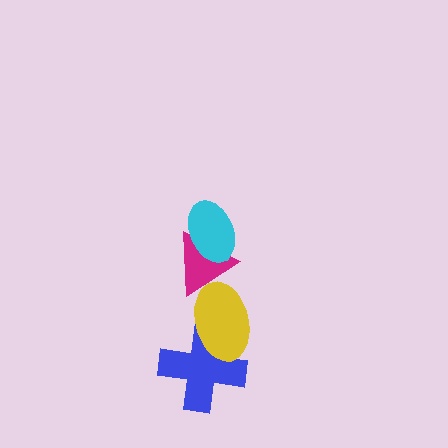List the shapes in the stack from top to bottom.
From top to bottom: the cyan ellipse, the magenta triangle, the yellow ellipse, the blue cross.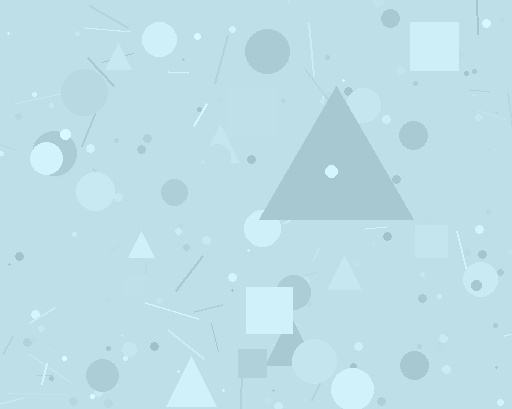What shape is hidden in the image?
A triangle is hidden in the image.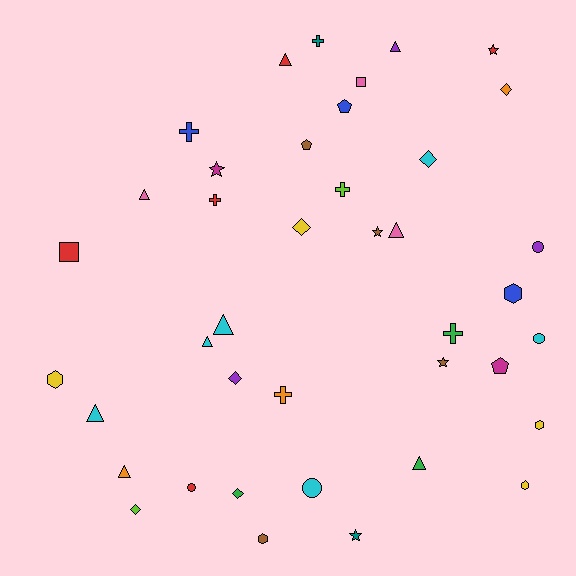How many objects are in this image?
There are 40 objects.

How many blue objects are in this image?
There are 3 blue objects.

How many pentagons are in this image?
There are 3 pentagons.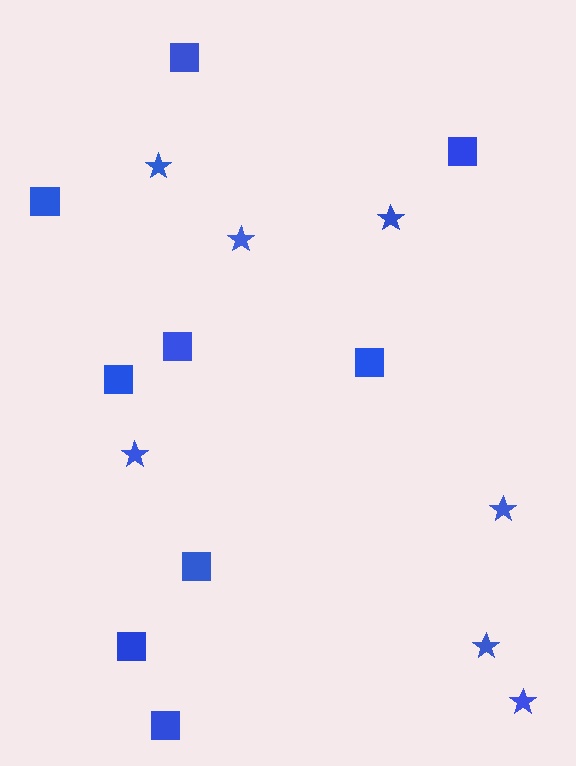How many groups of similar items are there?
There are 2 groups: one group of squares (9) and one group of stars (7).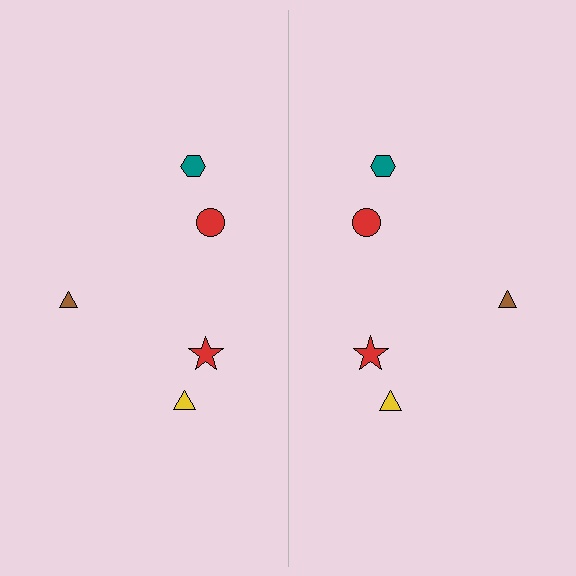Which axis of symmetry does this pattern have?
The pattern has a vertical axis of symmetry running through the center of the image.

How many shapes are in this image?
There are 10 shapes in this image.